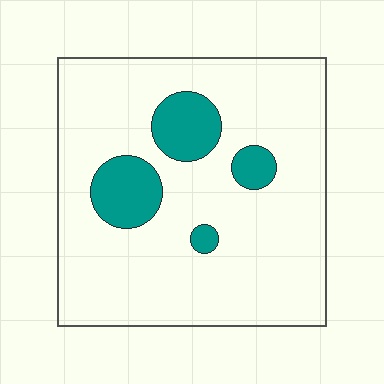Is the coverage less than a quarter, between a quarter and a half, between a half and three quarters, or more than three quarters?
Less than a quarter.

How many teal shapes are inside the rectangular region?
4.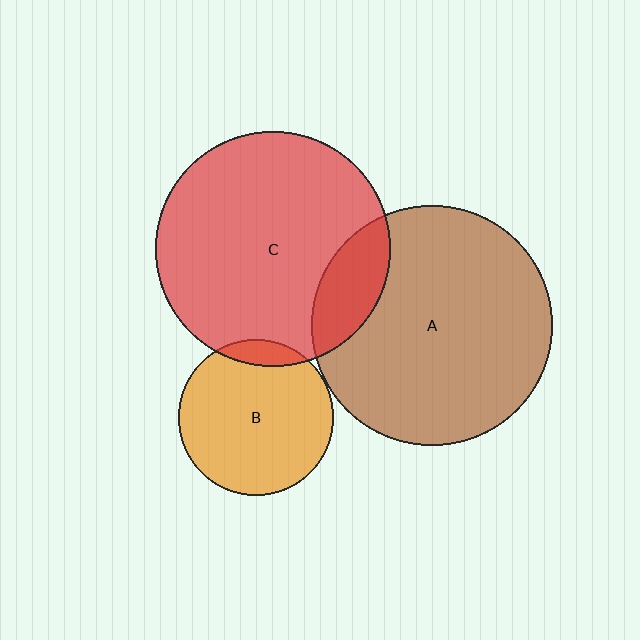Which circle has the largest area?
Circle A (brown).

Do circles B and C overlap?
Yes.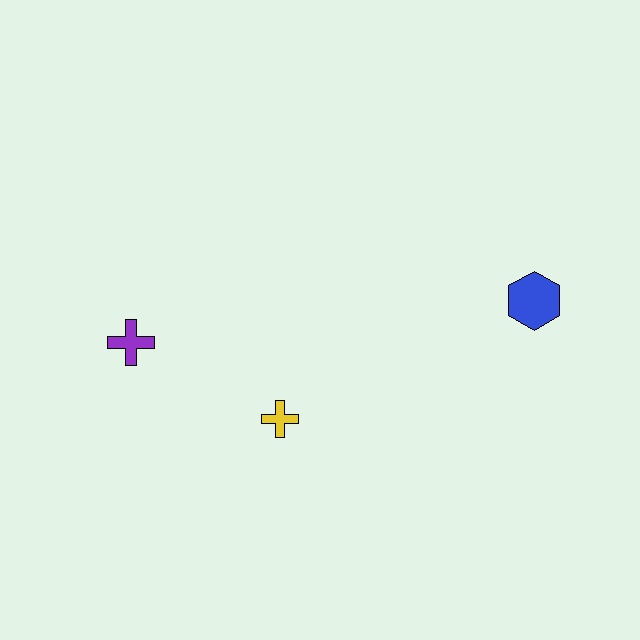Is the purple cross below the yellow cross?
No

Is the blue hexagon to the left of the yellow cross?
No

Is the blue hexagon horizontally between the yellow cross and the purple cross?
No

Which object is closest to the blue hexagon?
The yellow cross is closest to the blue hexagon.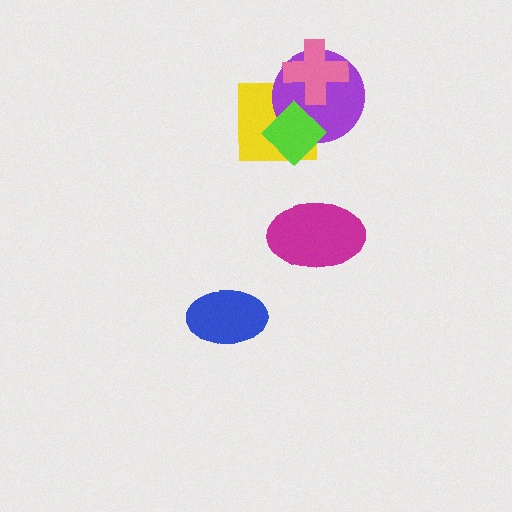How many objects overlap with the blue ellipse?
0 objects overlap with the blue ellipse.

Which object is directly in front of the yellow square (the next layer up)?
The purple circle is directly in front of the yellow square.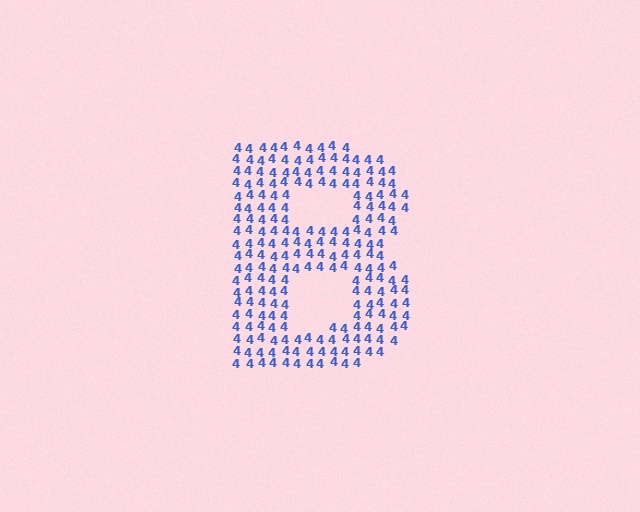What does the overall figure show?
The overall figure shows the letter B.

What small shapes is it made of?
It is made of small digit 4's.